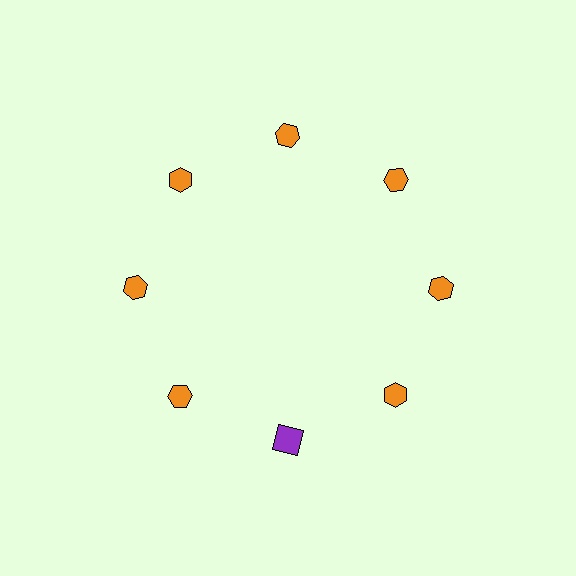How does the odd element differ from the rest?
It differs in both color (purple instead of orange) and shape (square instead of hexagon).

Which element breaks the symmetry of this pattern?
The purple square at roughly the 6 o'clock position breaks the symmetry. All other shapes are orange hexagons.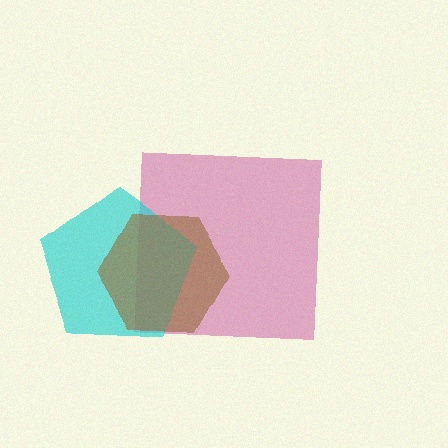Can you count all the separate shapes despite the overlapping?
Yes, there are 3 separate shapes.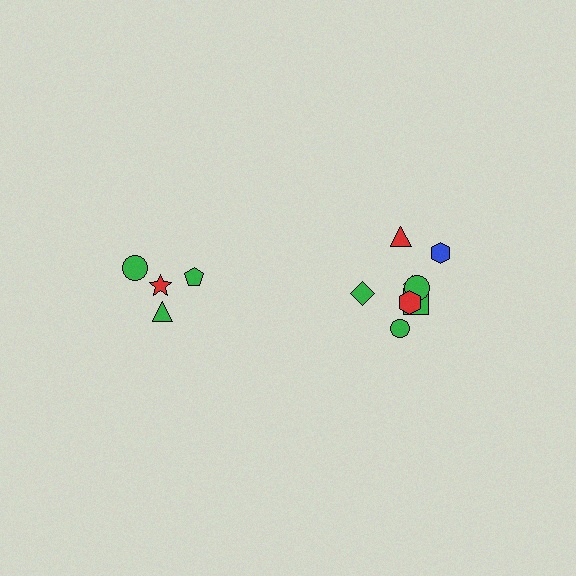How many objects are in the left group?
There are 4 objects.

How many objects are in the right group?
There are 8 objects.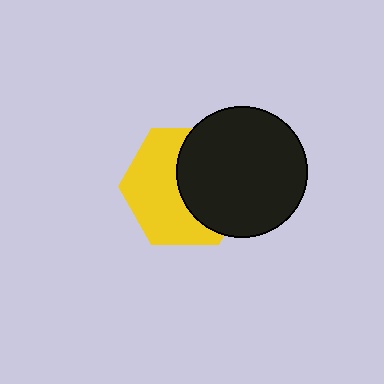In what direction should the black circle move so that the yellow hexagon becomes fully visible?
The black circle should move right. That is the shortest direction to clear the overlap and leave the yellow hexagon fully visible.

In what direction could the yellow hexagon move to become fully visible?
The yellow hexagon could move left. That would shift it out from behind the black circle entirely.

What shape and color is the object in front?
The object in front is a black circle.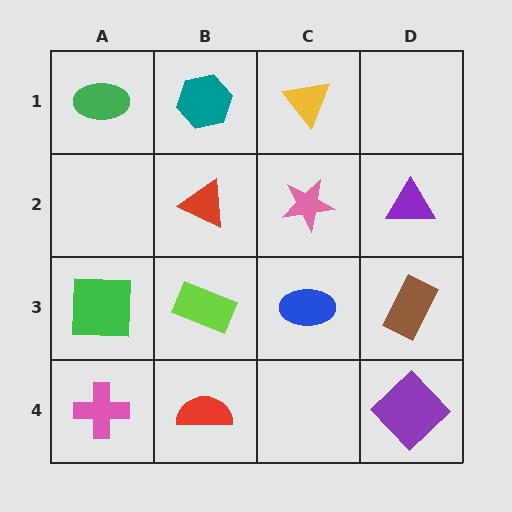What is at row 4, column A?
A pink cross.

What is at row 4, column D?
A purple diamond.